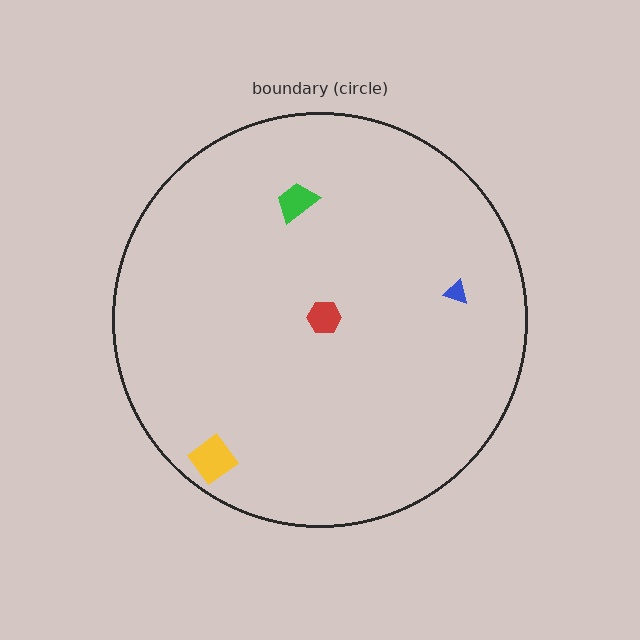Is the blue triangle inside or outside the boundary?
Inside.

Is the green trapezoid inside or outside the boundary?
Inside.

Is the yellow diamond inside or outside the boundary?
Inside.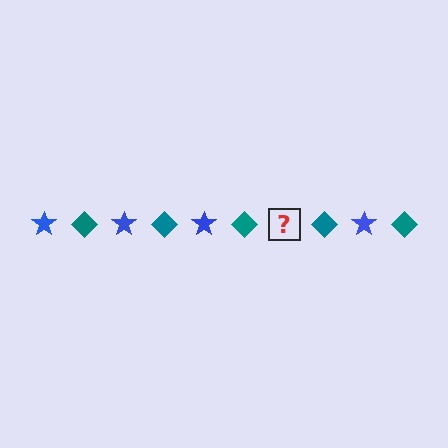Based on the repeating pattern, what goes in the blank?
The blank should be a blue star.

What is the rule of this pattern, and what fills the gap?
The rule is that the pattern alternates between blue star and teal diamond. The gap should be filled with a blue star.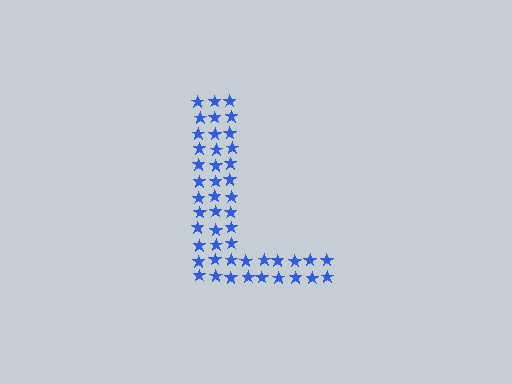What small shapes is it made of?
It is made of small stars.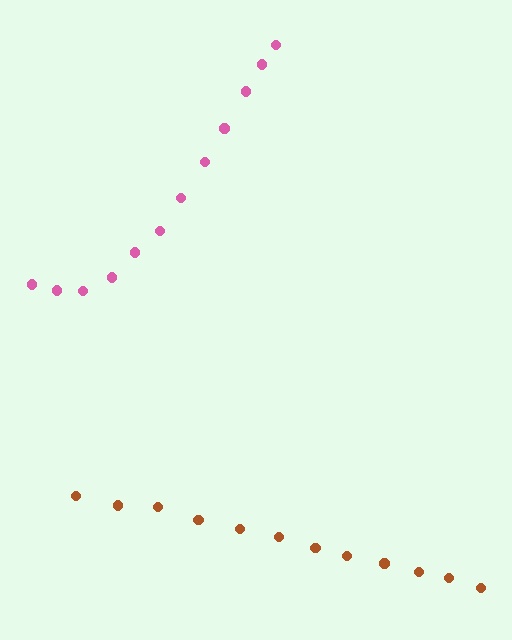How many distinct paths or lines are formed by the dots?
There are 2 distinct paths.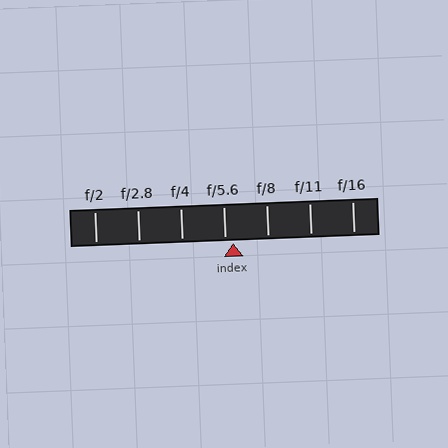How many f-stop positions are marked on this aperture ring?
There are 7 f-stop positions marked.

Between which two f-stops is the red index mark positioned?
The index mark is between f/5.6 and f/8.